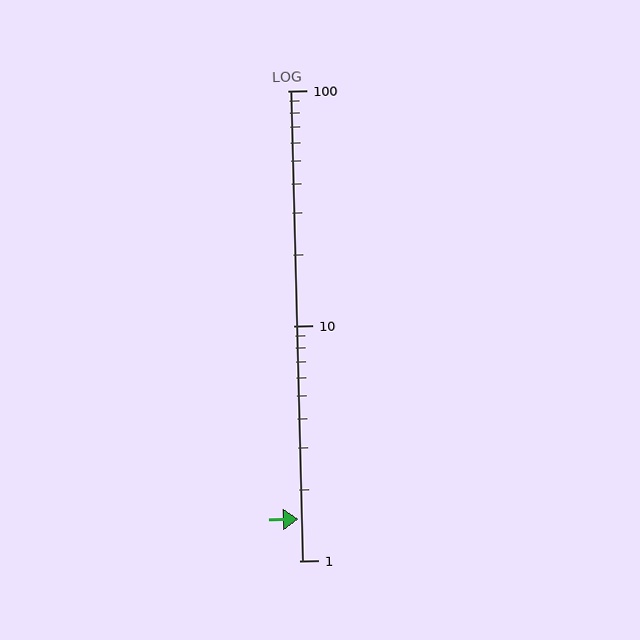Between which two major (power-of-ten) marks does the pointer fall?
The pointer is between 1 and 10.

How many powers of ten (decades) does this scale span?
The scale spans 2 decades, from 1 to 100.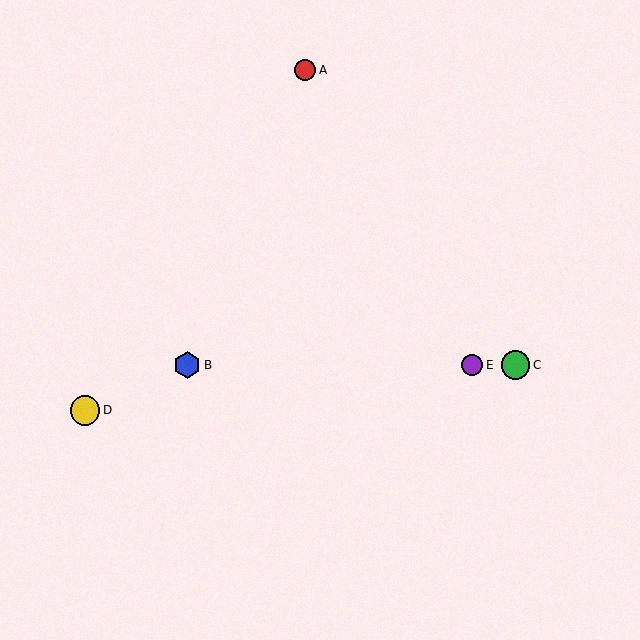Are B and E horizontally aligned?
Yes, both are at y≈365.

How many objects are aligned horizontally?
3 objects (B, C, E) are aligned horizontally.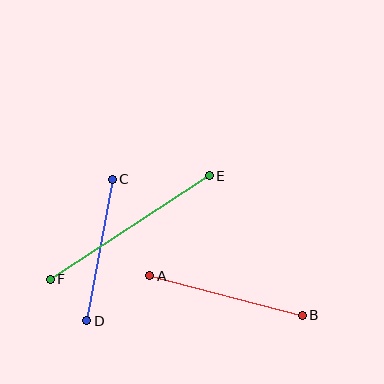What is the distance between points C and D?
The distance is approximately 143 pixels.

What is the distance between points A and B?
The distance is approximately 158 pixels.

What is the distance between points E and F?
The distance is approximately 189 pixels.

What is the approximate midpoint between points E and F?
The midpoint is at approximately (130, 228) pixels.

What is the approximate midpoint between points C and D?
The midpoint is at approximately (99, 250) pixels.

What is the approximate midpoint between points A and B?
The midpoint is at approximately (226, 296) pixels.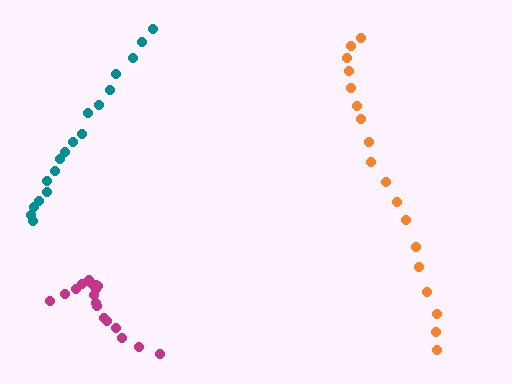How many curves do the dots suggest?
There are 3 distinct paths.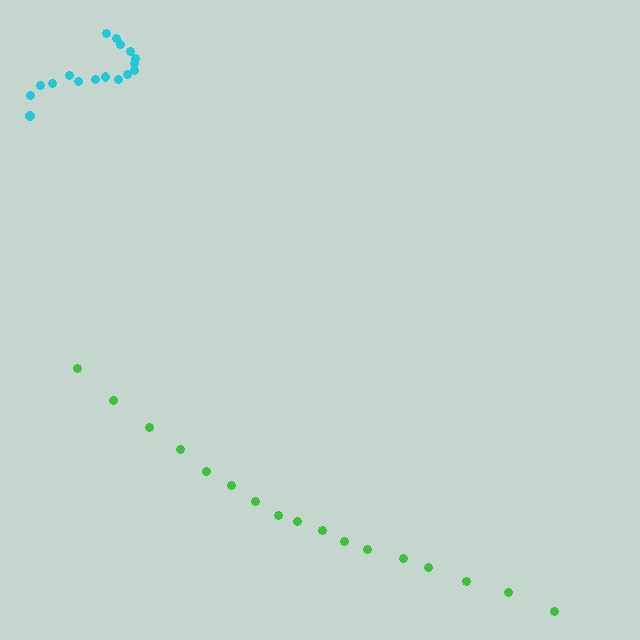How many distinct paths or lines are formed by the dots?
There are 2 distinct paths.